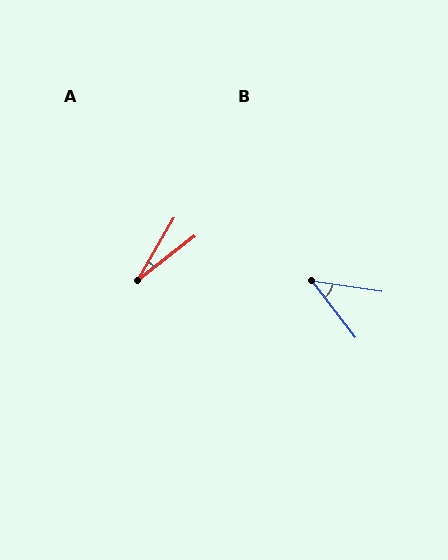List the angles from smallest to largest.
A (22°), B (44°).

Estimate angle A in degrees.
Approximately 22 degrees.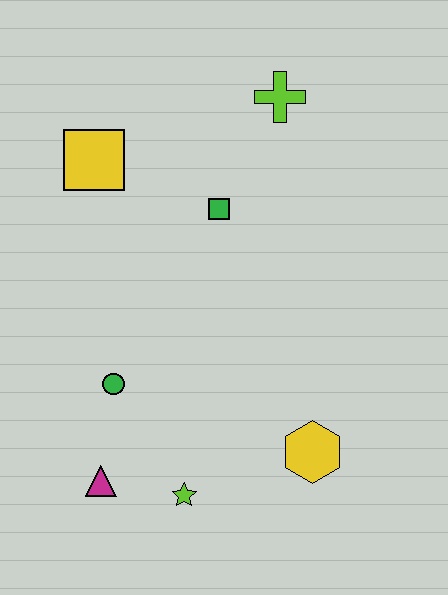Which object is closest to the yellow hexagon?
The lime star is closest to the yellow hexagon.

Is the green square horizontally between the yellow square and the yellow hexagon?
Yes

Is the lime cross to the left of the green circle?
No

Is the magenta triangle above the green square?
No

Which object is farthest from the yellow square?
The yellow hexagon is farthest from the yellow square.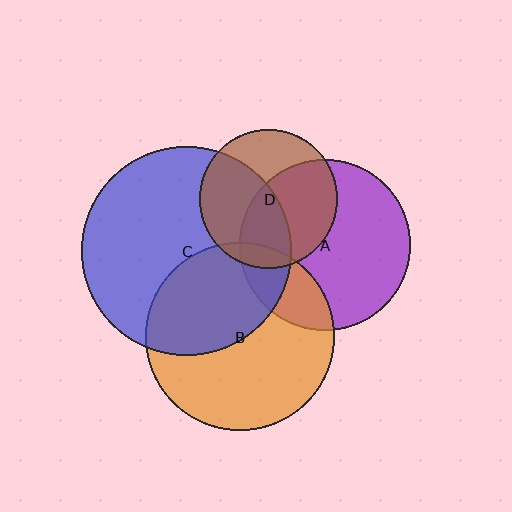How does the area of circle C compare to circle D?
Approximately 2.3 times.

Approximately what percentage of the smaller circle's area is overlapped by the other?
Approximately 50%.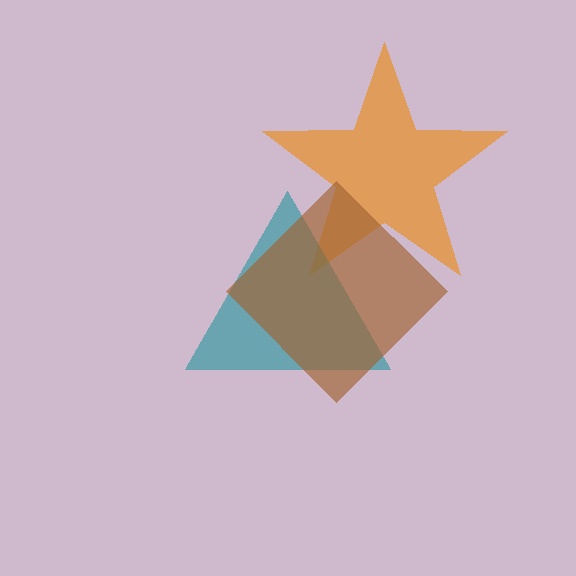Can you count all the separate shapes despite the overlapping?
Yes, there are 3 separate shapes.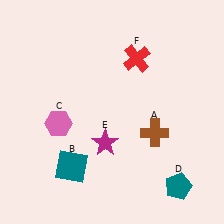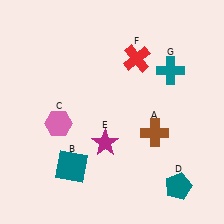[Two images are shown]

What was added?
A teal cross (G) was added in Image 2.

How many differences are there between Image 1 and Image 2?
There is 1 difference between the two images.